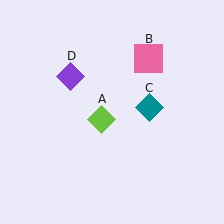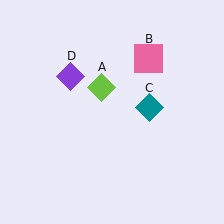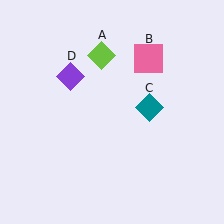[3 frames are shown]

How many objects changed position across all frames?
1 object changed position: lime diamond (object A).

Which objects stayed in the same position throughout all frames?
Pink square (object B) and teal diamond (object C) and purple diamond (object D) remained stationary.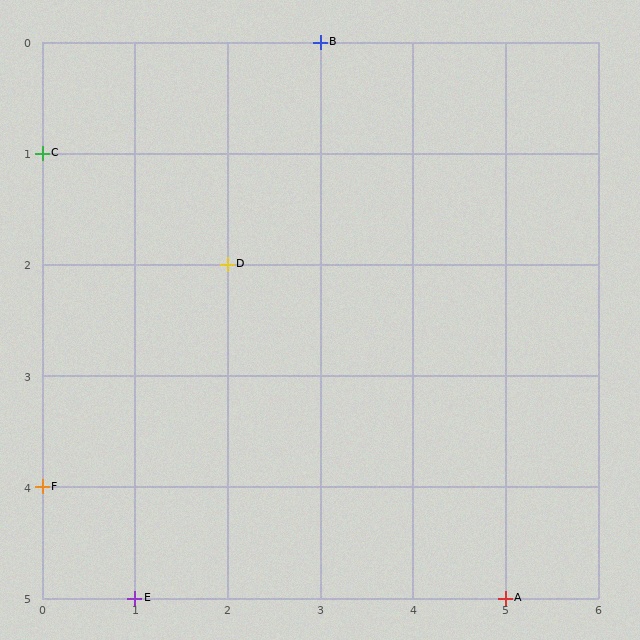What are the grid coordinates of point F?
Point F is at grid coordinates (0, 4).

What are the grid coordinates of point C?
Point C is at grid coordinates (0, 1).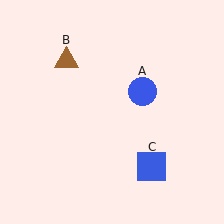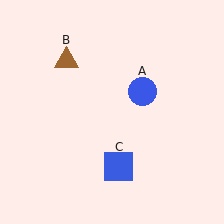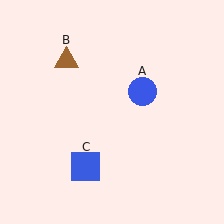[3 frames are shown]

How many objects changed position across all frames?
1 object changed position: blue square (object C).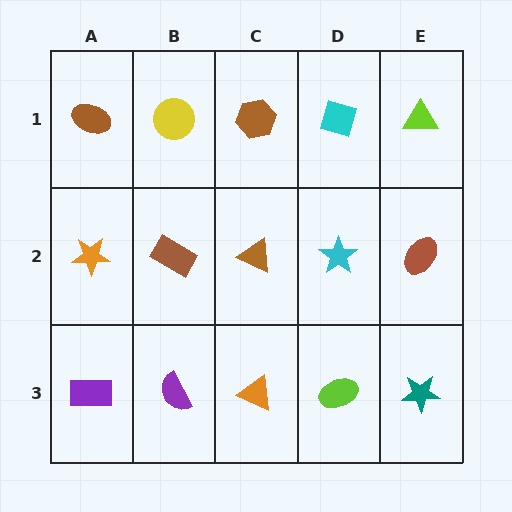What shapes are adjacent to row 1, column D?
A cyan star (row 2, column D), a brown hexagon (row 1, column C), a lime triangle (row 1, column E).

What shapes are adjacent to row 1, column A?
An orange star (row 2, column A), a yellow circle (row 1, column B).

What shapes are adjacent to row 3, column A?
An orange star (row 2, column A), a purple semicircle (row 3, column B).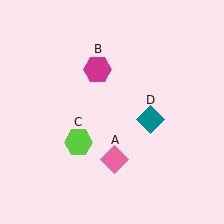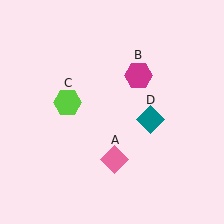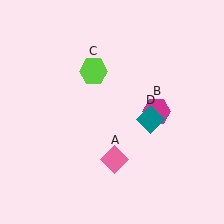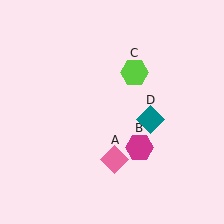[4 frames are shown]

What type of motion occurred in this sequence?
The magenta hexagon (object B), lime hexagon (object C) rotated clockwise around the center of the scene.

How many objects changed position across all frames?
2 objects changed position: magenta hexagon (object B), lime hexagon (object C).